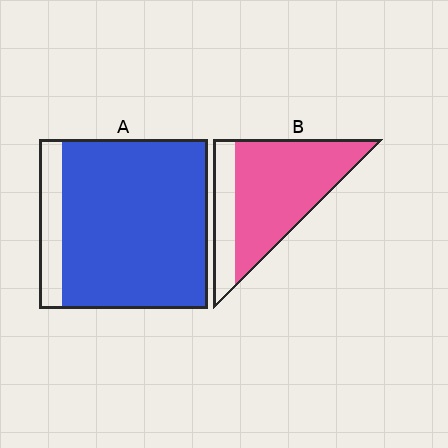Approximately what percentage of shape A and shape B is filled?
A is approximately 85% and B is approximately 75%.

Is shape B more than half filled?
Yes.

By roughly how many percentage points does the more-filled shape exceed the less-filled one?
By roughly 10 percentage points (A over B).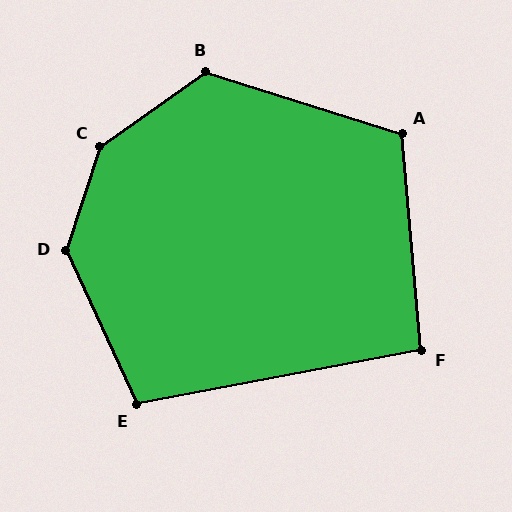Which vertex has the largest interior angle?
C, at approximately 143 degrees.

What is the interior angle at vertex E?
Approximately 104 degrees (obtuse).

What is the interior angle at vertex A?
Approximately 113 degrees (obtuse).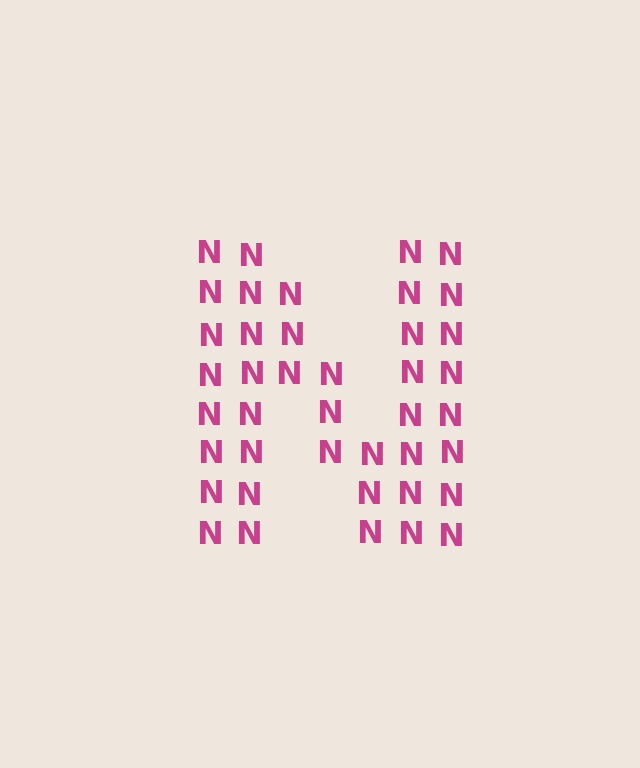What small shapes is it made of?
It is made of small letter N's.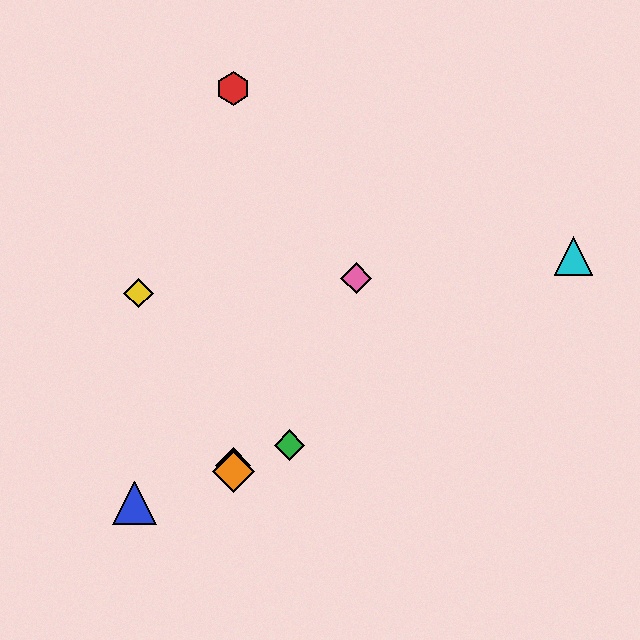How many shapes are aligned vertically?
3 shapes (the red hexagon, the purple diamond, the orange diamond) are aligned vertically.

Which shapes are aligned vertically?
The red hexagon, the purple diamond, the orange diamond are aligned vertically.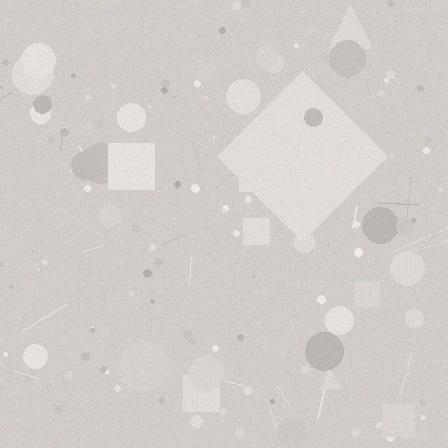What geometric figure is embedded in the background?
A diamond is embedded in the background.